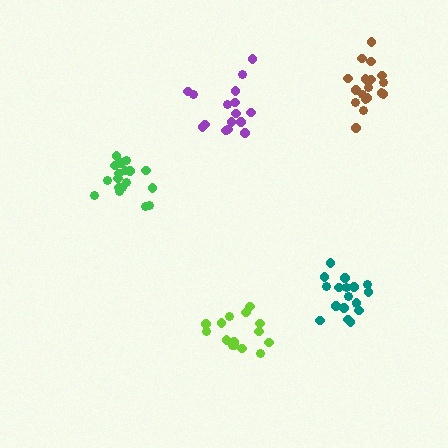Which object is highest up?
The brown cluster is topmost.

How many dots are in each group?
Group 1: 18 dots, Group 2: 18 dots, Group 3: 15 dots, Group 4: 16 dots, Group 5: 18 dots (85 total).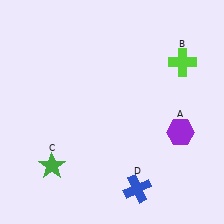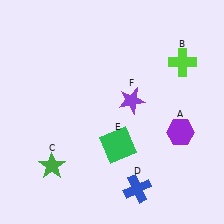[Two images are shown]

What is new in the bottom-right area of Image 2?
A green square (E) was added in the bottom-right area of Image 2.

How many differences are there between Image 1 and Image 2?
There are 2 differences between the two images.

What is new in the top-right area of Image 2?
A purple star (F) was added in the top-right area of Image 2.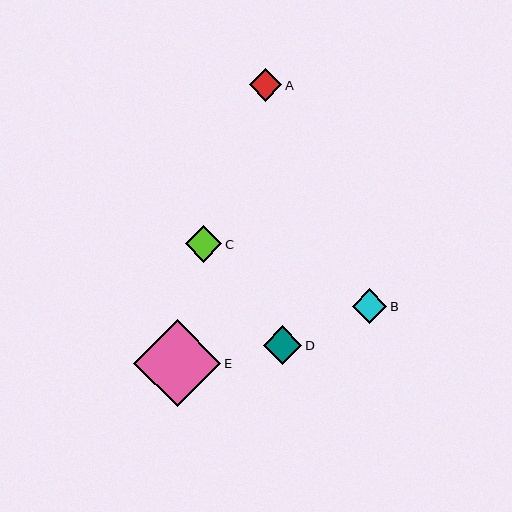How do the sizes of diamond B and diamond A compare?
Diamond B and diamond A are approximately the same size.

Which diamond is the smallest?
Diamond A is the smallest with a size of approximately 33 pixels.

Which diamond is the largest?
Diamond E is the largest with a size of approximately 87 pixels.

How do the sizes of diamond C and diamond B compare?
Diamond C and diamond B are approximately the same size.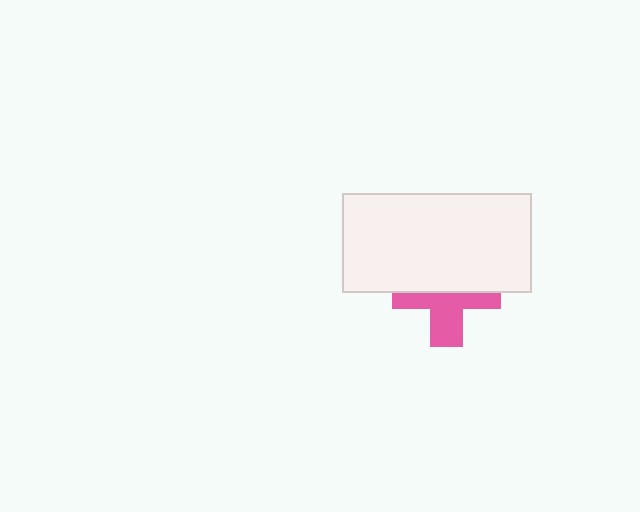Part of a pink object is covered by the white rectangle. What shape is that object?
It is a cross.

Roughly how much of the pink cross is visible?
About half of it is visible (roughly 48%).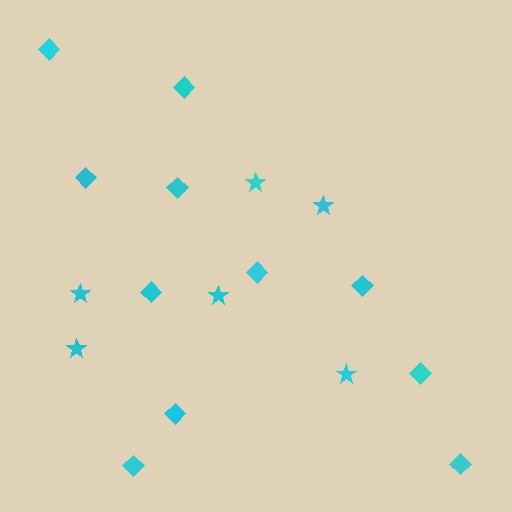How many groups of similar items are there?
There are 2 groups: one group of diamonds (11) and one group of stars (6).